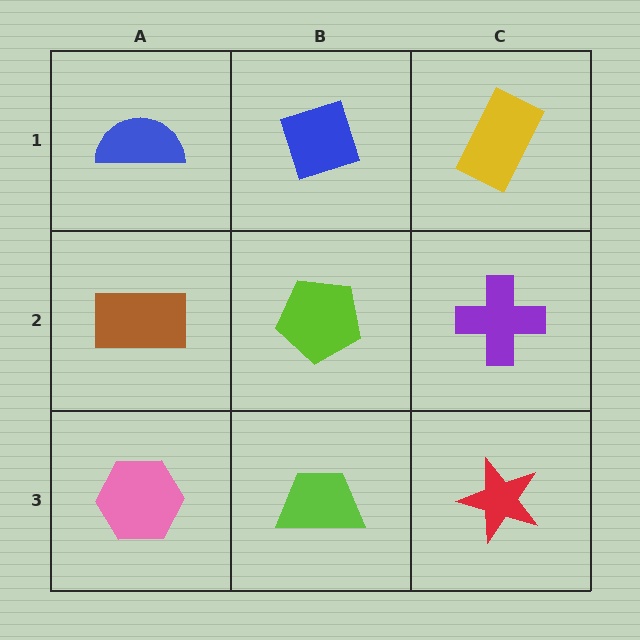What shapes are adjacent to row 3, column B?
A lime pentagon (row 2, column B), a pink hexagon (row 3, column A), a red star (row 3, column C).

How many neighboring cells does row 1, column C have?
2.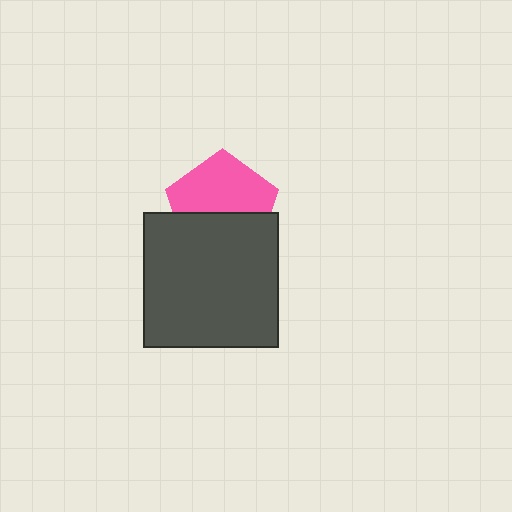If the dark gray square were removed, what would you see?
You would see the complete pink pentagon.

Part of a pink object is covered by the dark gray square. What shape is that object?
It is a pentagon.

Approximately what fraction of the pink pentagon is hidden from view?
Roughly 45% of the pink pentagon is hidden behind the dark gray square.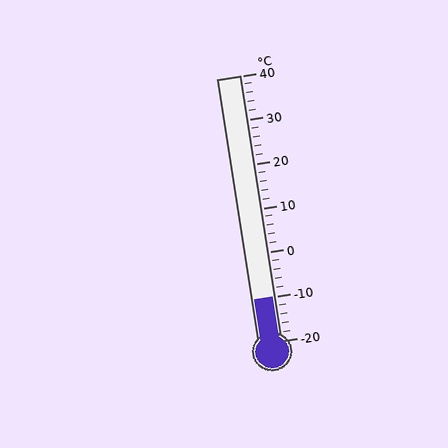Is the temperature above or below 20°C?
The temperature is below 20°C.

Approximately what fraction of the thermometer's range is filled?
The thermometer is filled to approximately 15% of its range.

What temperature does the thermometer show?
The thermometer shows approximately -10°C.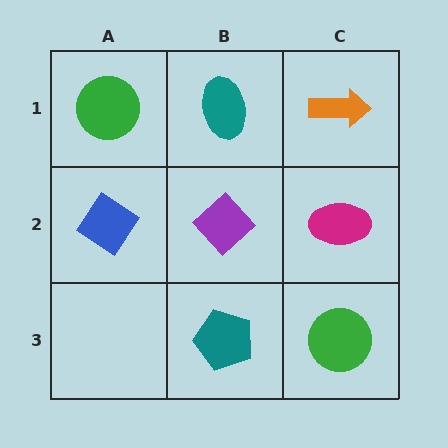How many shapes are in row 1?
3 shapes.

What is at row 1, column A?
A green circle.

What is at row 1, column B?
A teal ellipse.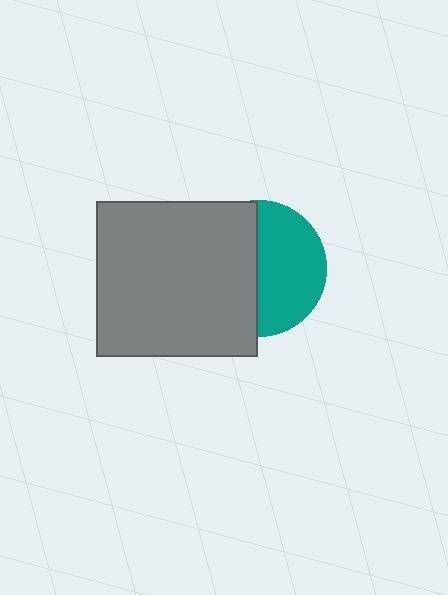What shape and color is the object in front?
The object in front is a gray rectangle.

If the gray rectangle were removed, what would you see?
You would see the complete teal circle.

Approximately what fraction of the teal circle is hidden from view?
Roughly 49% of the teal circle is hidden behind the gray rectangle.